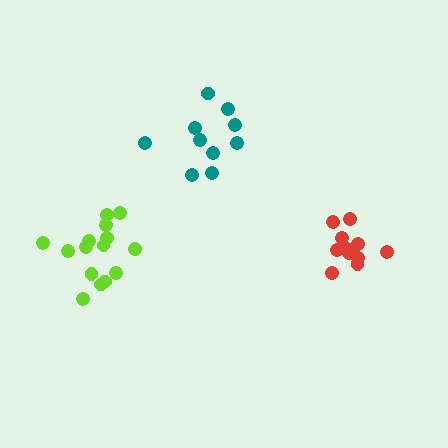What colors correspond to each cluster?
The clusters are colored: lime, teal, red.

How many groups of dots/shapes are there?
There are 3 groups.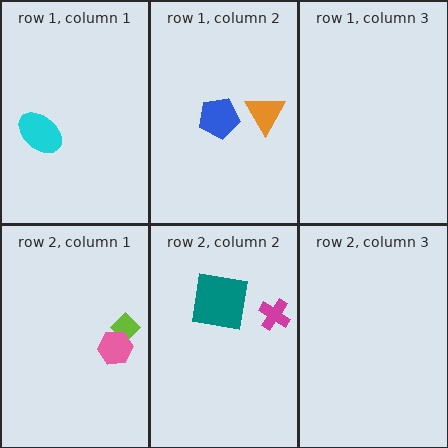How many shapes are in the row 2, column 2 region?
2.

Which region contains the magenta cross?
The row 2, column 2 region.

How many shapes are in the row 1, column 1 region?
1.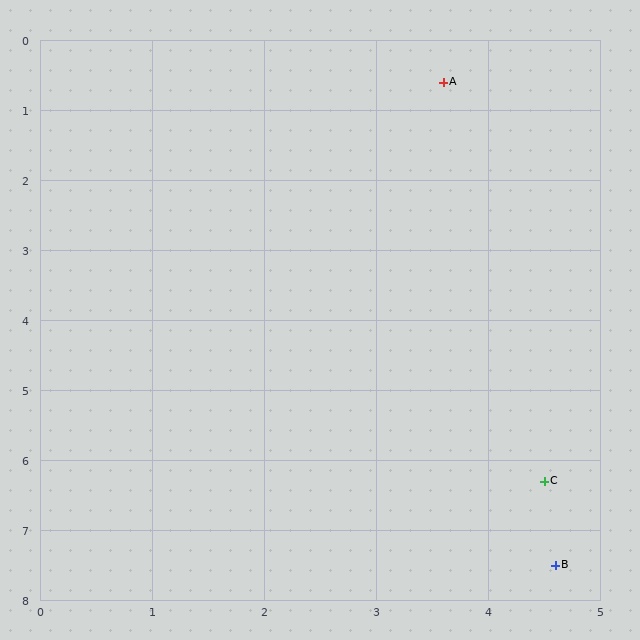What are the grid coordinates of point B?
Point B is at approximately (4.6, 7.5).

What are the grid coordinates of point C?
Point C is at approximately (4.5, 6.3).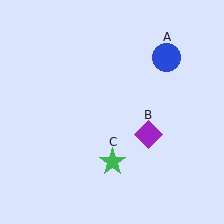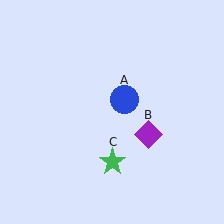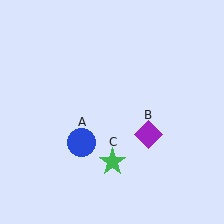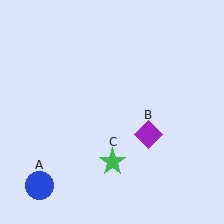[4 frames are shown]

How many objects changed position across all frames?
1 object changed position: blue circle (object A).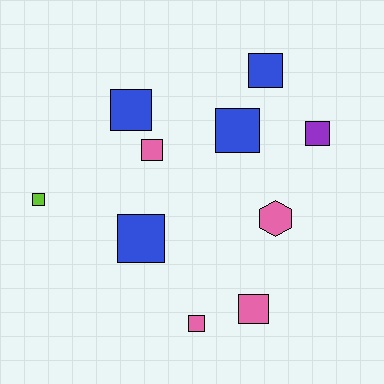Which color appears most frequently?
Pink, with 4 objects.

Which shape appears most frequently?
Square, with 9 objects.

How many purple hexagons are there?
There are no purple hexagons.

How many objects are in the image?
There are 10 objects.